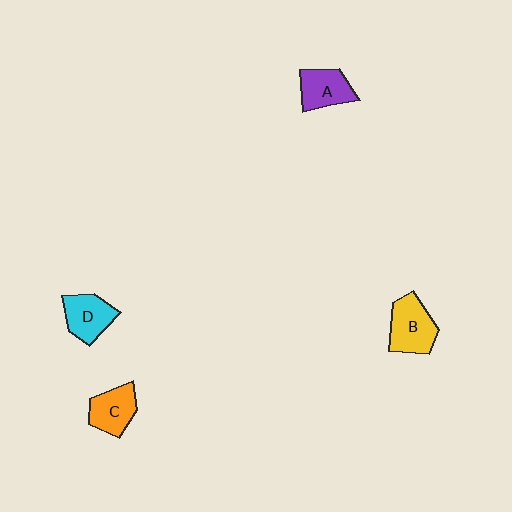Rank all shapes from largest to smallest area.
From largest to smallest: B (yellow), D (cyan), C (orange), A (purple).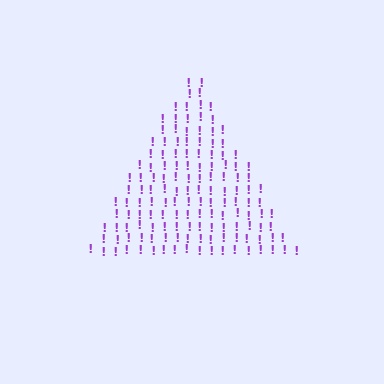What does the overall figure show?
The overall figure shows a triangle.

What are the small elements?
The small elements are exclamation marks.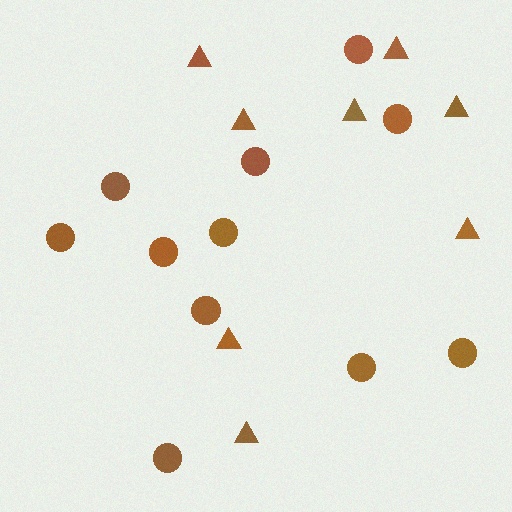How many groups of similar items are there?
There are 2 groups: one group of triangles (8) and one group of circles (11).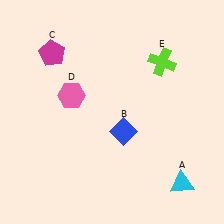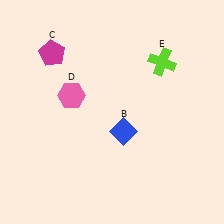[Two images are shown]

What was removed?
The cyan triangle (A) was removed in Image 2.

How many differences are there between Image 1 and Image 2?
There is 1 difference between the two images.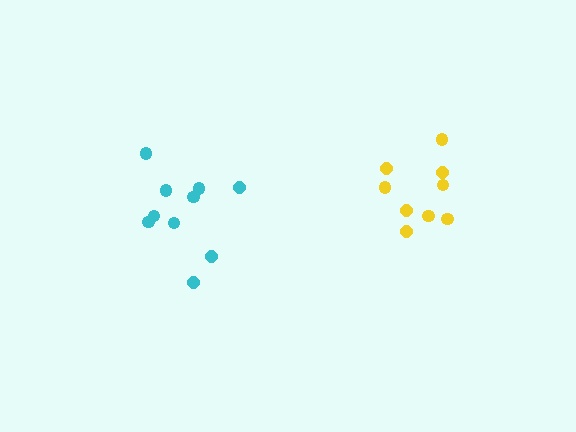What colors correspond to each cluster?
The clusters are colored: cyan, yellow.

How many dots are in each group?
Group 1: 10 dots, Group 2: 9 dots (19 total).